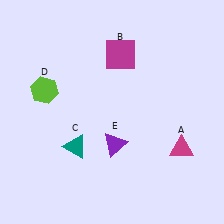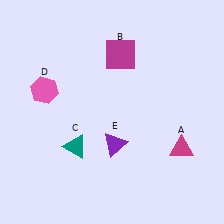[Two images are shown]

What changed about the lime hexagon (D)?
In Image 1, D is lime. In Image 2, it changed to pink.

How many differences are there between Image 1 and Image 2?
There is 1 difference between the two images.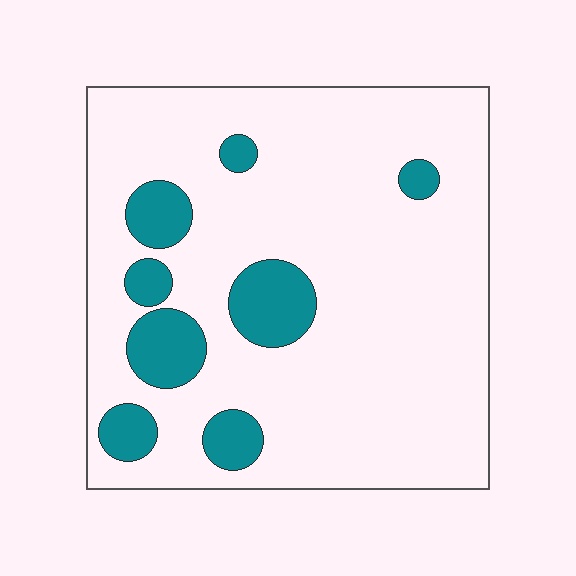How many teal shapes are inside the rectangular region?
8.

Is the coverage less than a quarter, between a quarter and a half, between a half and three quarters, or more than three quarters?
Less than a quarter.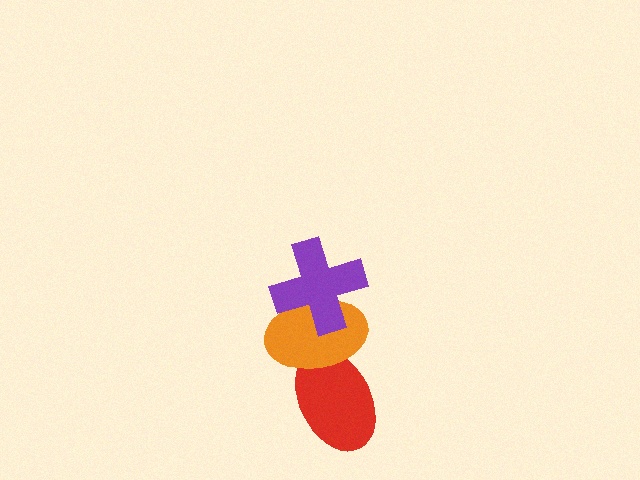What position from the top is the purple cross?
The purple cross is 1st from the top.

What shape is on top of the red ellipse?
The orange ellipse is on top of the red ellipse.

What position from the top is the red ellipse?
The red ellipse is 3rd from the top.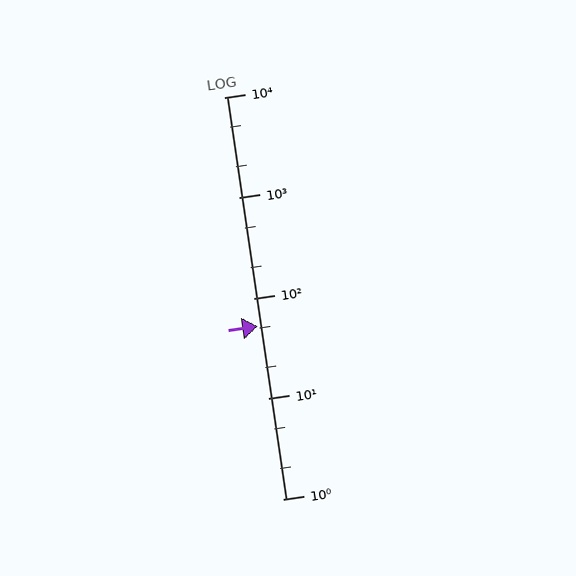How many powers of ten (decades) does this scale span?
The scale spans 4 decades, from 1 to 10000.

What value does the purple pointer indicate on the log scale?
The pointer indicates approximately 52.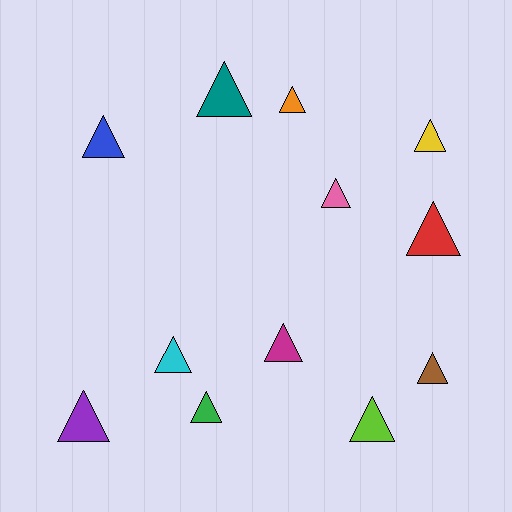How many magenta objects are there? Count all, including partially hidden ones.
There is 1 magenta object.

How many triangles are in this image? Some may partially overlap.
There are 12 triangles.